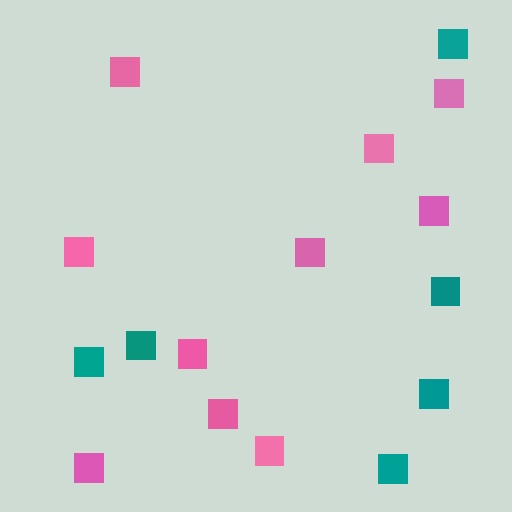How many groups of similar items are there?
There are 2 groups: one group of pink squares (10) and one group of teal squares (6).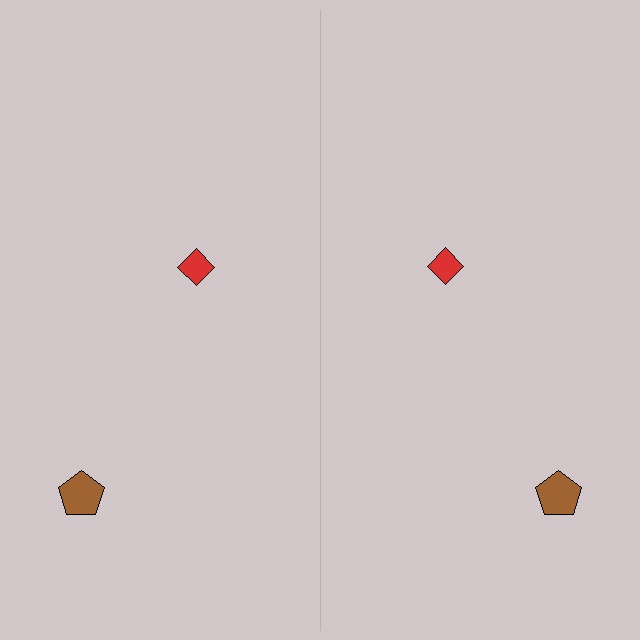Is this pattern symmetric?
Yes, this pattern has bilateral (reflection) symmetry.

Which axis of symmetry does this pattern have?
The pattern has a vertical axis of symmetry running through the center of the image.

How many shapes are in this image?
There are 4 shapes in this image.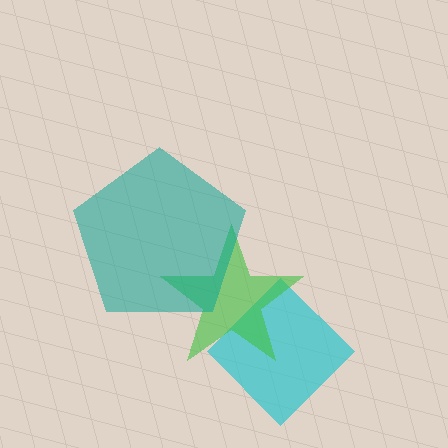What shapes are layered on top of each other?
The layered shapes are: a cyan diamond, a green star, a teal pentagon.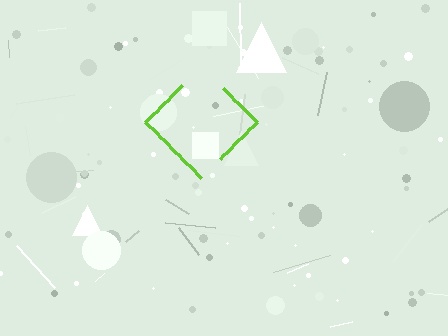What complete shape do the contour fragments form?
The contour fragments form a diamond.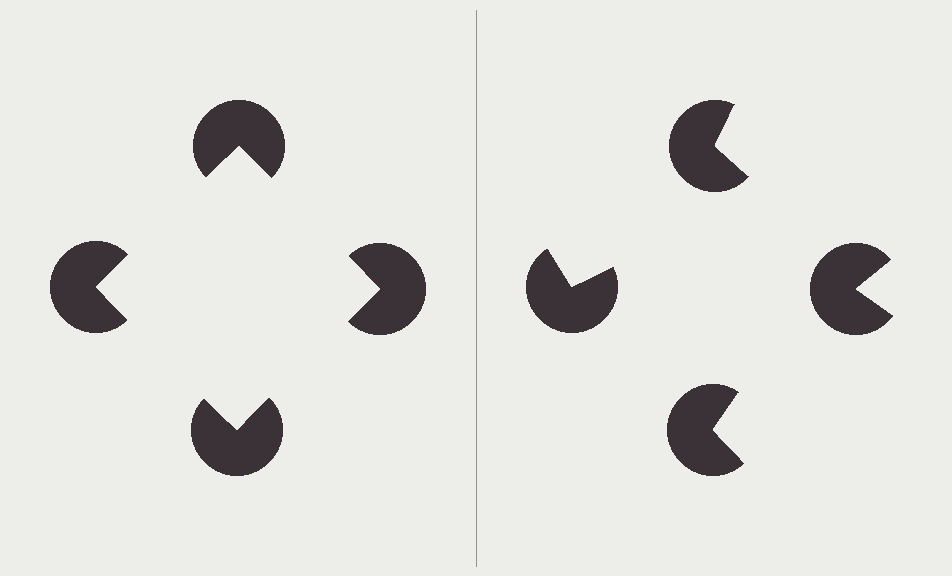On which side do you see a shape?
An illusory square appears on the left side. On the right side the wedge cuts are rotated, so no coherent shape forms.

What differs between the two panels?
The pac-man discs are positioned identically on both sides; only the wedge orientations differ. On the left they align to a square; on the right they are misaligned.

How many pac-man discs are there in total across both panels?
8 — 4 on each side.